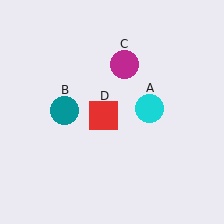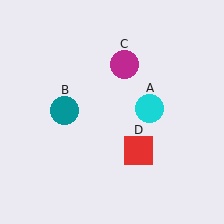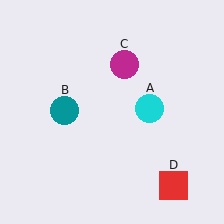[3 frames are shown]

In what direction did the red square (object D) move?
The red square (object D) moved down and to the right.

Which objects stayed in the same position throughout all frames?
Cyan circle (object A) and teal circle (object B) and magenta circle (object C) remained stationary.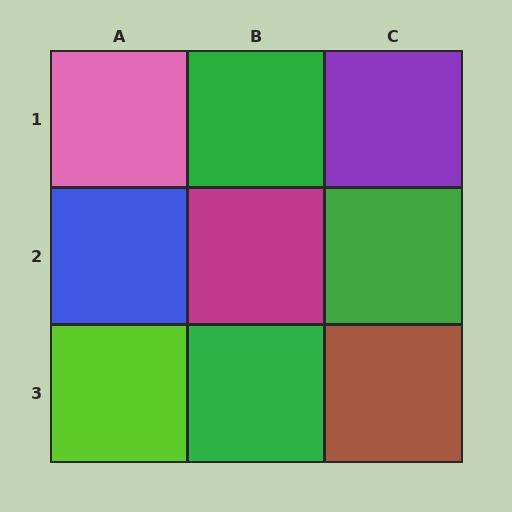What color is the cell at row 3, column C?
Brown.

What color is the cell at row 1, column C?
Purple.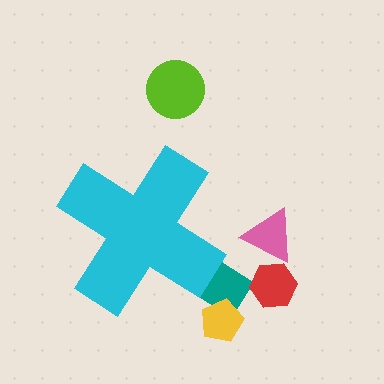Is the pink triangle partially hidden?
No, the pink triangle is fully visible.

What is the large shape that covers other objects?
A cyan cross.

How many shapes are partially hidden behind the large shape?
1 shape is partially hidden.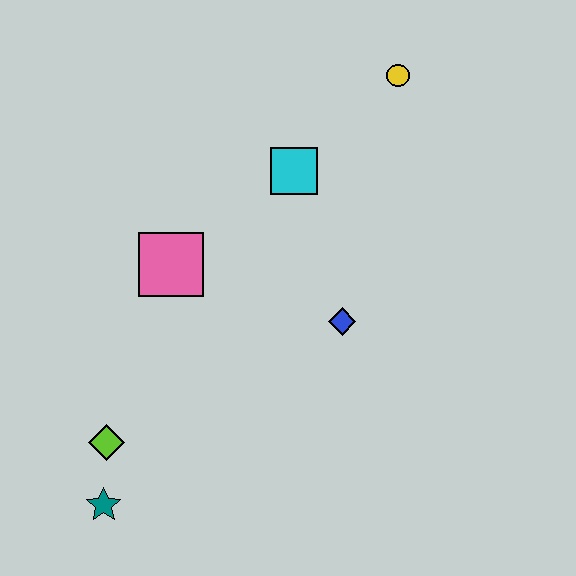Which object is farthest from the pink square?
The yellow circle is farthest from the pink square.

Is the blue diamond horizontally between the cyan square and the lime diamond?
No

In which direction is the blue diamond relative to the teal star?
The blue diamond is to the right of the teal star.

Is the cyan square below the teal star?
No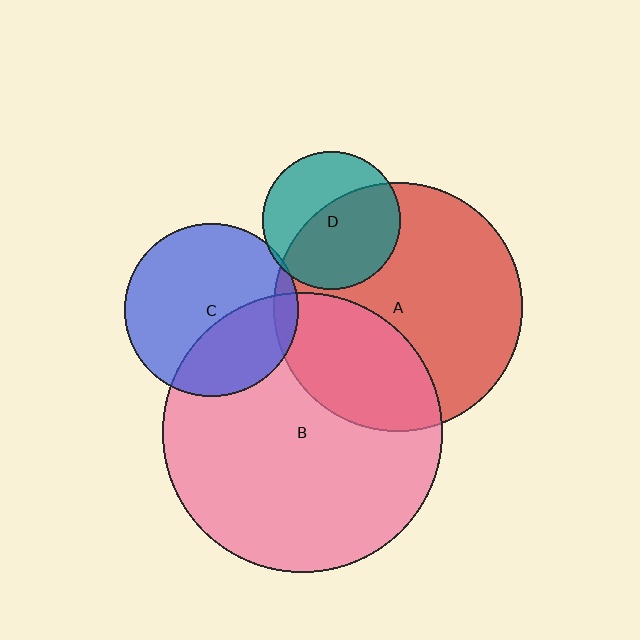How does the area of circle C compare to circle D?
Approximately 1.6 times.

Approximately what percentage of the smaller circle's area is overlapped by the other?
Approximately 5%.